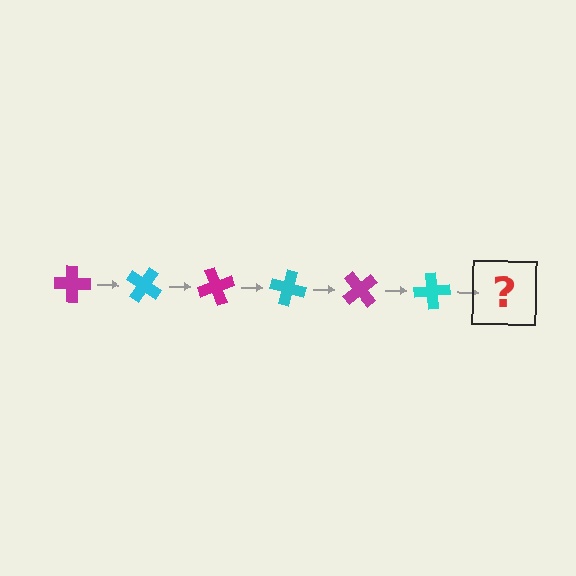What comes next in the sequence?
The next element should be a magenta cross, rotated 210 degrees from the start.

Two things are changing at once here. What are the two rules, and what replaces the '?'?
The two rules are that it rotates 35 degrees each step and the color cycles through magenta and cyan. The '?' should be a magenta cross, rotated 210 degrees from the start.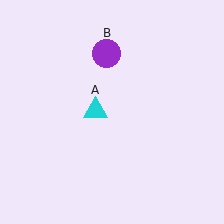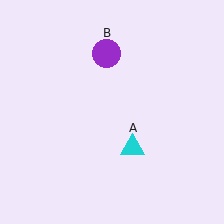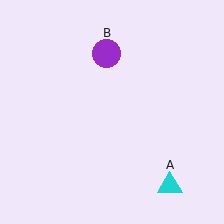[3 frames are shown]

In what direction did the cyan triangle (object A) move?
The cyan triangle (object A) moved down and to the right.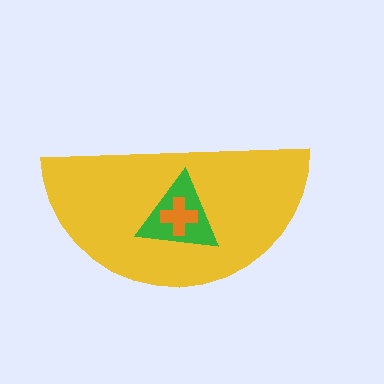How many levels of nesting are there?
3.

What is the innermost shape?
The orange cross.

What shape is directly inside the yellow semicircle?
The green triangle.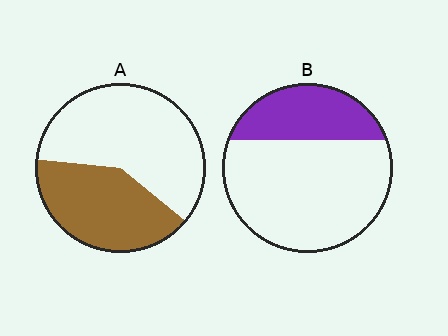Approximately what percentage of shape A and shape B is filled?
A is approximately 40% and B is approximately 30%.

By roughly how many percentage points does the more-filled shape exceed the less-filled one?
By roughly 10 percentage points (A over B).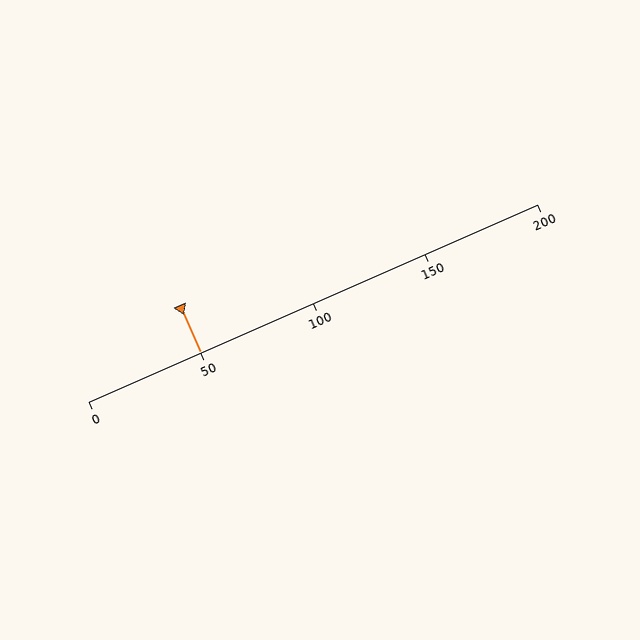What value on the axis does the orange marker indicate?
The marker indicates approximately 50.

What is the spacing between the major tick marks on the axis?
The major ticks are spaced 50 apart.